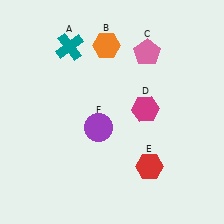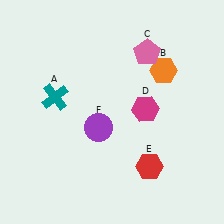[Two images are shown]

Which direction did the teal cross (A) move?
The teal cross (A) moved down.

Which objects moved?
The objects that moved are: the teal cross (A), the orange hexagon (B).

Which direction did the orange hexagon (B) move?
The orange hexagon (B) moved right.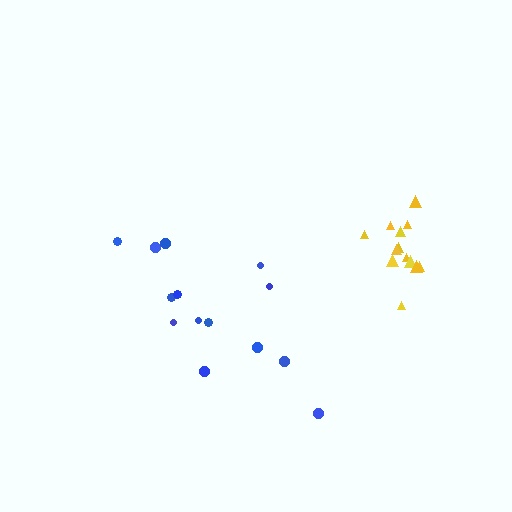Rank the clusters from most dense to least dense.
yellow, blue.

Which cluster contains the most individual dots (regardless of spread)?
Blue (14).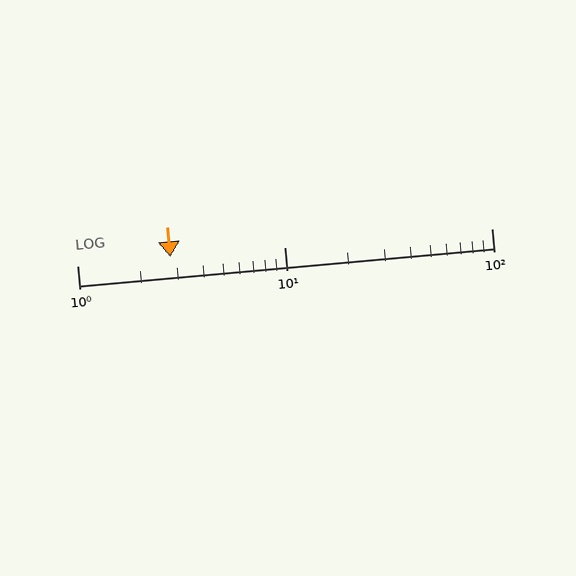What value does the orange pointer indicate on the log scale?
The pointer indicates approximately 2.8.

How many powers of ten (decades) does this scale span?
The scale spans 2 decades, from 1 to 100.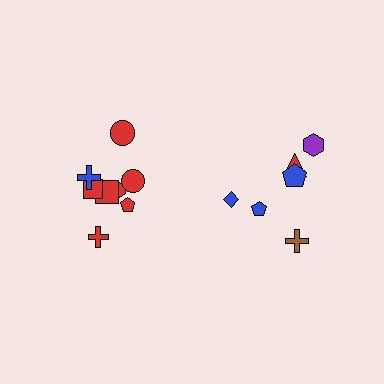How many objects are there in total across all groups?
There are 14 objects.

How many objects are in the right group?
There are 6 objects.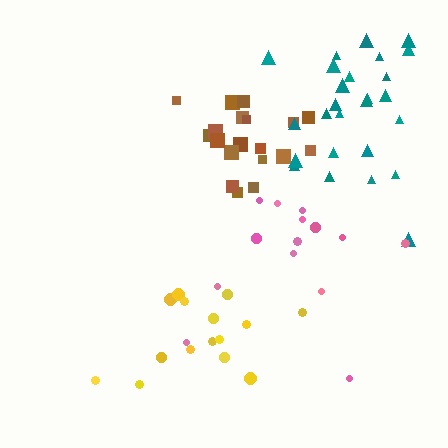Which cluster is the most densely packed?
Brown.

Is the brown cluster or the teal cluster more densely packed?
Brown.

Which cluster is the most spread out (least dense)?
Pink.